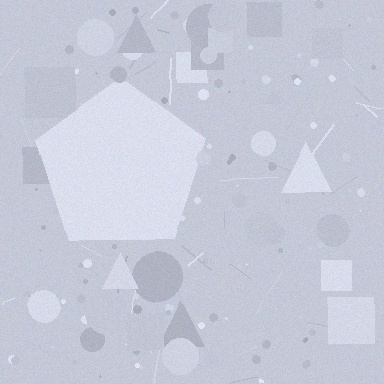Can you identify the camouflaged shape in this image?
The camouflaged shape is a pentagon.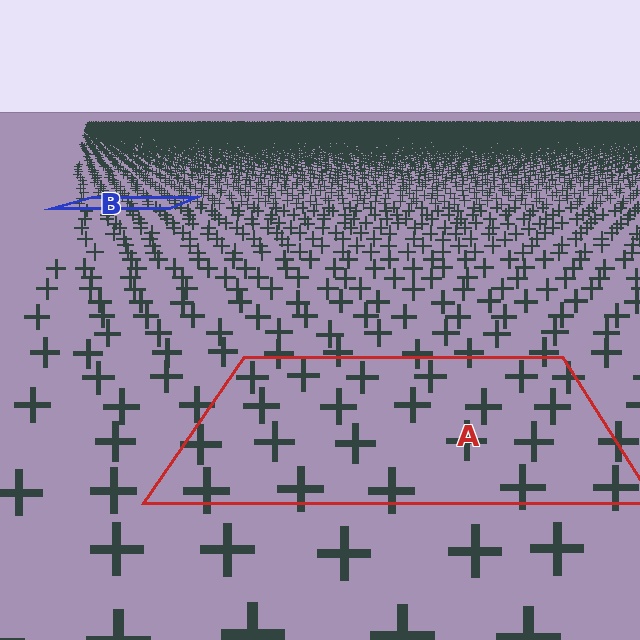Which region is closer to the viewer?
Region A is closer. The texture elements there are larger and more spread out.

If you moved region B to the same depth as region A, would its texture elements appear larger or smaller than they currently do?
They would appear larger. At a closer depth, the same texture elements are projected at a bigger on-screen size.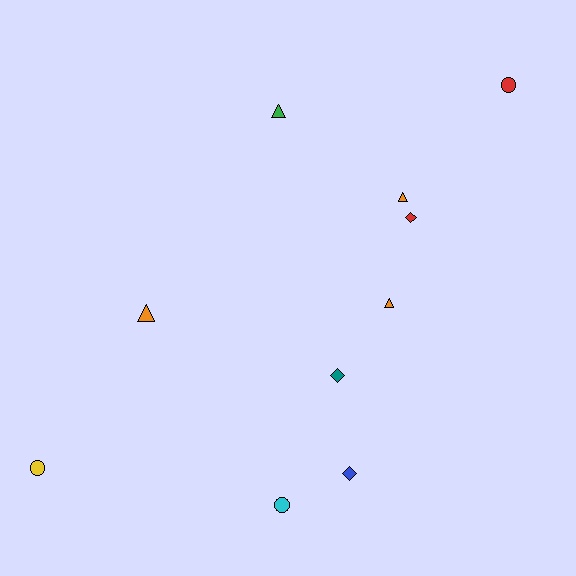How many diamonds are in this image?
There are 3 diamonds.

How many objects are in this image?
There are 10 objects.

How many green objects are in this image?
There is 1 green object.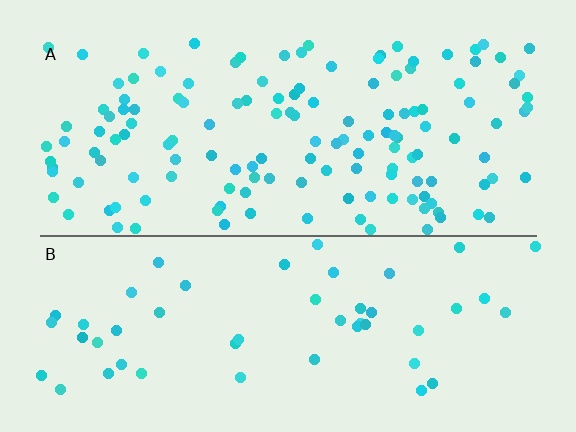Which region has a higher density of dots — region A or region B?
A (the top).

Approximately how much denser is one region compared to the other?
Approximately 2.8× — region A over region B.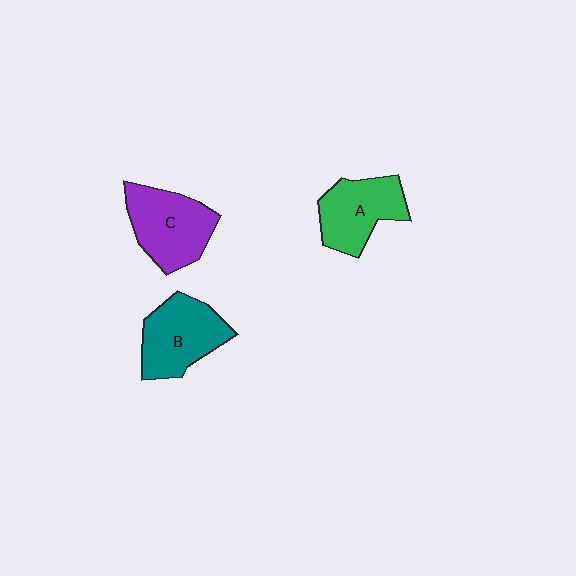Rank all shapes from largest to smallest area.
From largest to smallest: C (purple), B (teal), A (green).